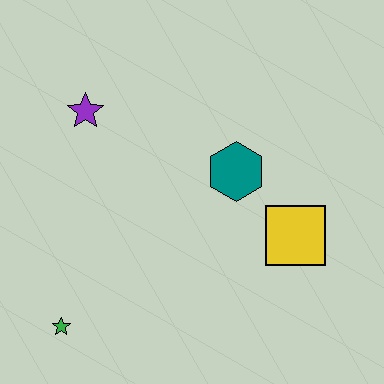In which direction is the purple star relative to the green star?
The purple star is above the green star.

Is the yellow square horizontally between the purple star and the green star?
No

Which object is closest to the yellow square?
The teal hexagon is closest to the yellow square.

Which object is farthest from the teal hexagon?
The green star is farthest from the teal hexagon.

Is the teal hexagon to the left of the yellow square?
Yes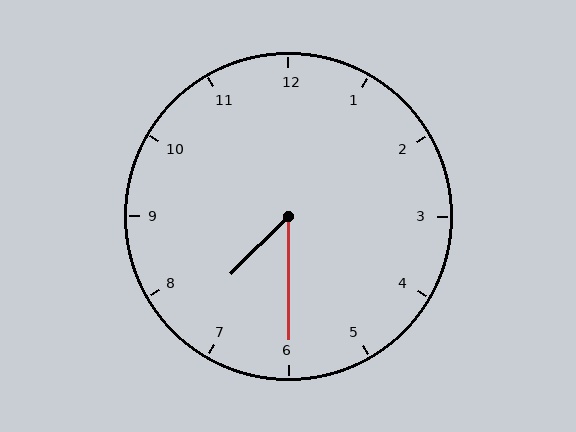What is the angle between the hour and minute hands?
Approximately 45 degrees.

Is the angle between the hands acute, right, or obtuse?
It is acute.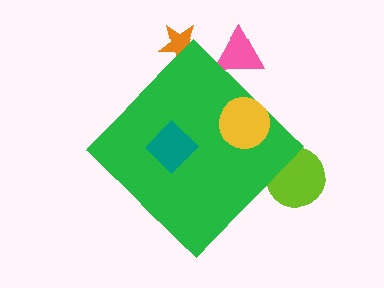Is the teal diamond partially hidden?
No, the teal diamond is fully visible.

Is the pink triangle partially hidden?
Yes, the pink triangle is partially hidden behind the green diamond.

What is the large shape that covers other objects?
A green diamond.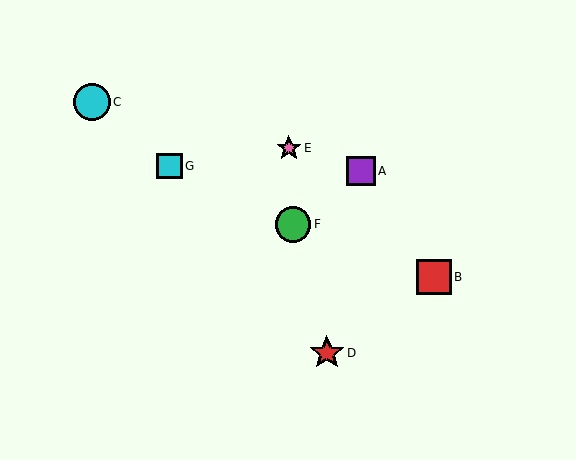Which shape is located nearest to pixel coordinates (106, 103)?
The cyan circle (labeled C) at (92, 102) is nearest to that location.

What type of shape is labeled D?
Shape D is a red star.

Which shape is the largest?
The cyan circle (labeled C) is the largest.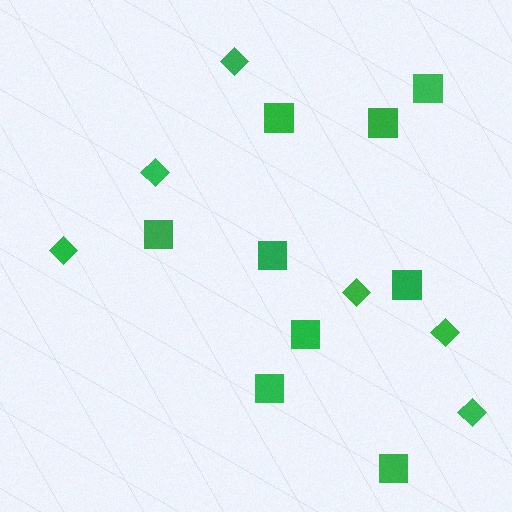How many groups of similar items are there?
There are 2 groups: one group of squares (9) and one group of diamonds (6).